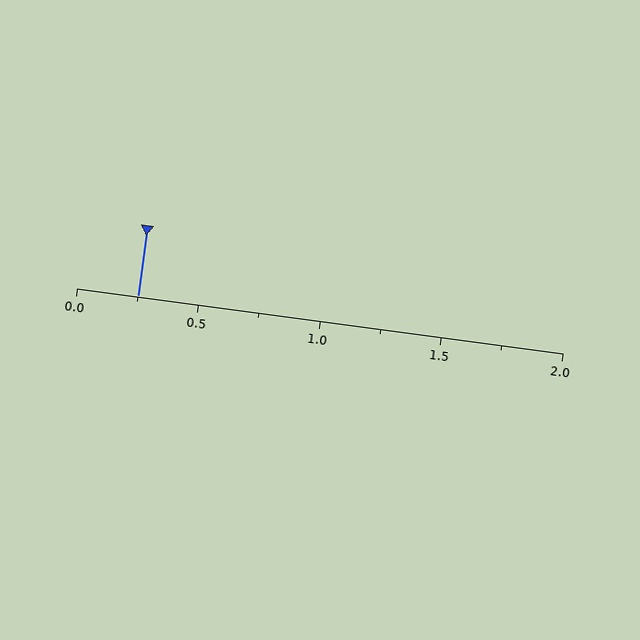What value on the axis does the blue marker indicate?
The marker indicates approximately 0.25.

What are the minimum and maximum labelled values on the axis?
The axis runs from 0.0 to 2.0.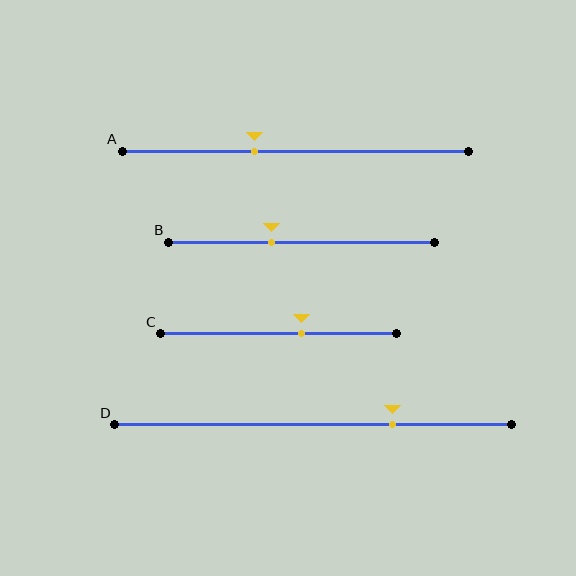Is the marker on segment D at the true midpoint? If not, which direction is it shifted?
No, the marker on segment D is shifted to the right by about 20% of the segment length.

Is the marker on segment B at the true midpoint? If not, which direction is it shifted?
No, the marker on segment B is shifted to the left by about 11% of the segment length.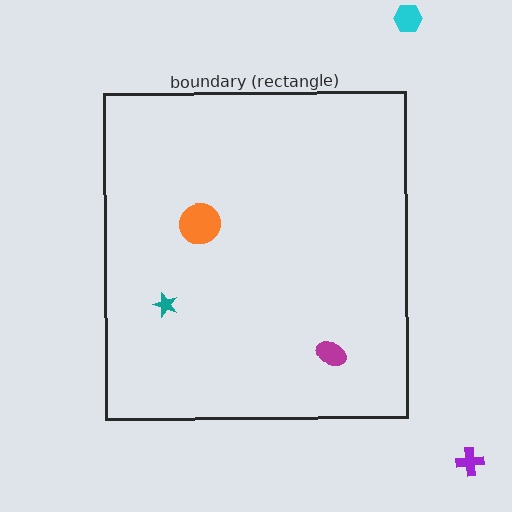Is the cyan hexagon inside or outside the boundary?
Outside.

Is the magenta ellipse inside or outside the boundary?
Inside.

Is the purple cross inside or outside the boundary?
Outside.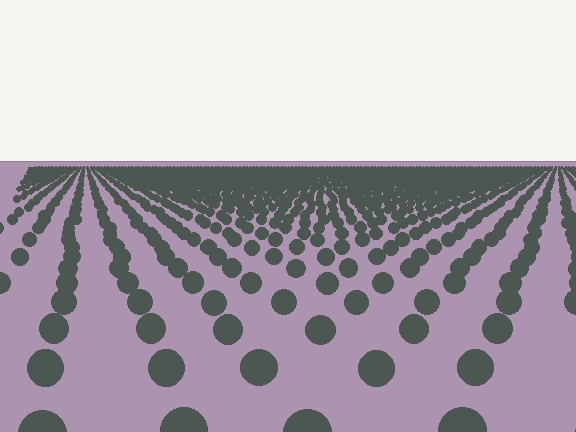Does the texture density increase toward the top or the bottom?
Density increases toward the top.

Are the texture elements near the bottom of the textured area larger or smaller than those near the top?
Larger. Near the bottom, elements are closer to the viewer and appear at a bigger on-screen size.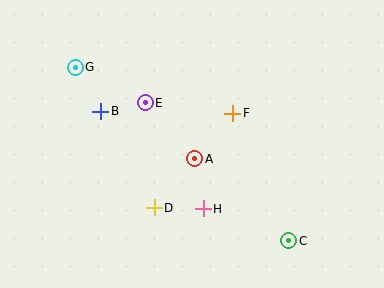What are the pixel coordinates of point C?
Point C is at (289, 241).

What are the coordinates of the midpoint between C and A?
The midpoint between C and A is at (242, 200).